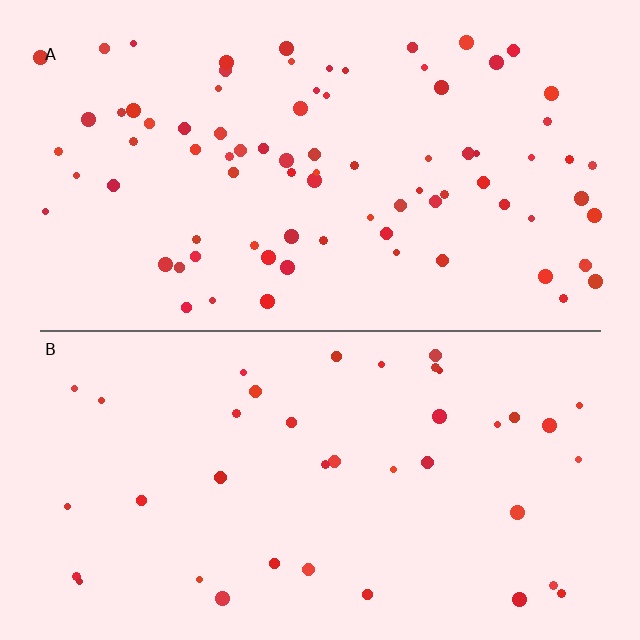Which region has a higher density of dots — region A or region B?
A (the top).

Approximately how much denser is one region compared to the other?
Approximately 2.1× — region A over region B.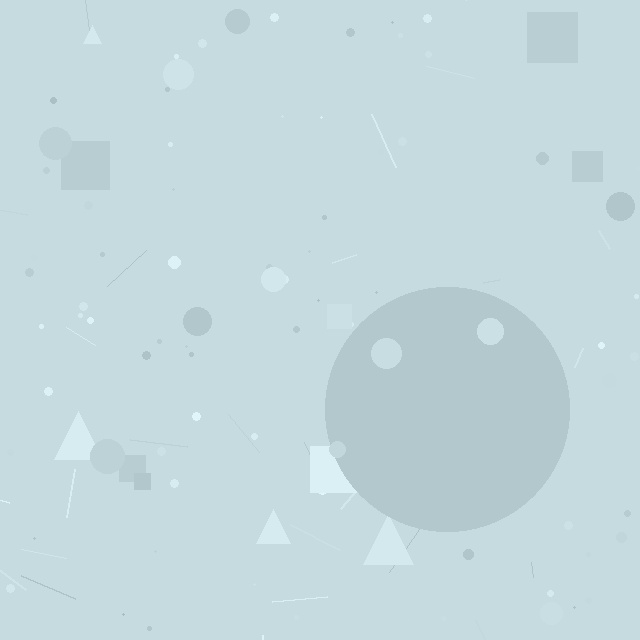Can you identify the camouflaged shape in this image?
The camouflaged shape is a circle.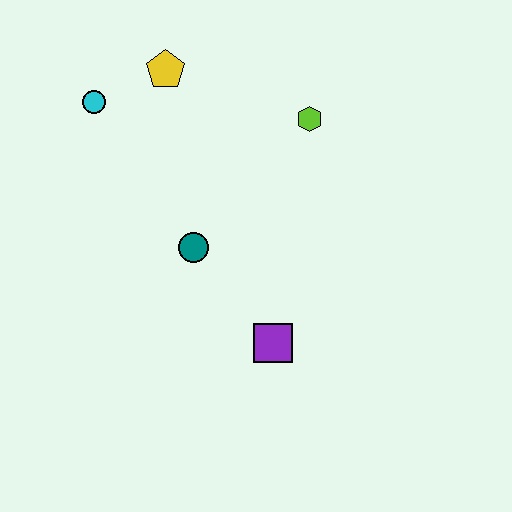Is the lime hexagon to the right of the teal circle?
Yes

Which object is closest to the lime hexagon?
The yellow pentagon is closest to the lime hexagon.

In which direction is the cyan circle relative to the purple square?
The cyan circle is above the purple square.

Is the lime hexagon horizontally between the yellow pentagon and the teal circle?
No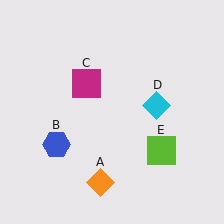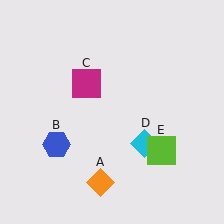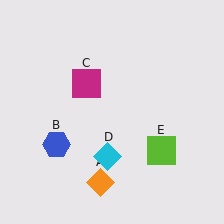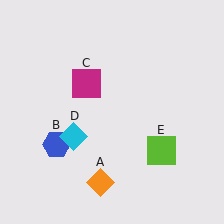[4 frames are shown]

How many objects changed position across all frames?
1 object changed position: cyan diamond (object D).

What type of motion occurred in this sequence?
The cyan diamond (object D) rotated clockwise around the center of the scene.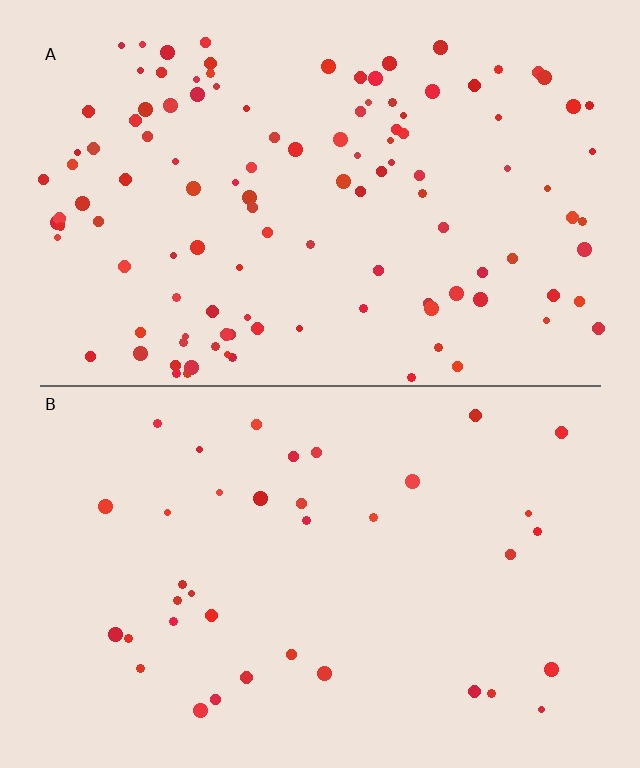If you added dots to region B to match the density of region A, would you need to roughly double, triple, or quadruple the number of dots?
Approximately triple.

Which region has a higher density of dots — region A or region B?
A (the top).